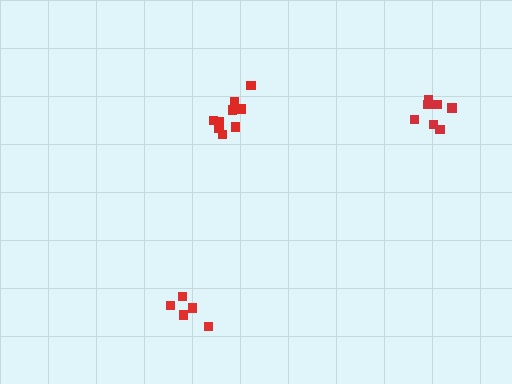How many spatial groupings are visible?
There are 3 spatial groupings.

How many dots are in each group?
Group 1: 5 dots, Group 2: 7 dots, Group 3: 9 dots (21 total).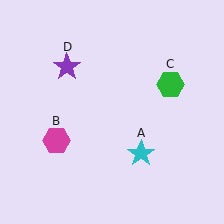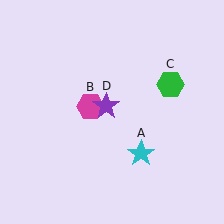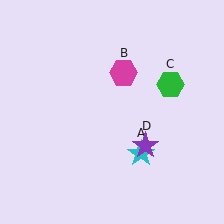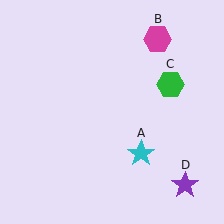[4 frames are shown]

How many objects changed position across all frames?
2 objects changed position: magenta hexagon (object B), purple star (object D).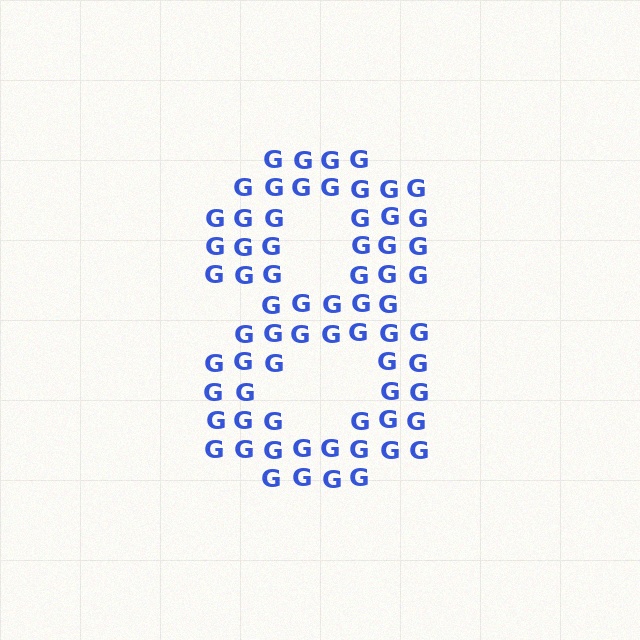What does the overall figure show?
The overall figure shows the digit 8.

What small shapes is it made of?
It is made of small letter G's.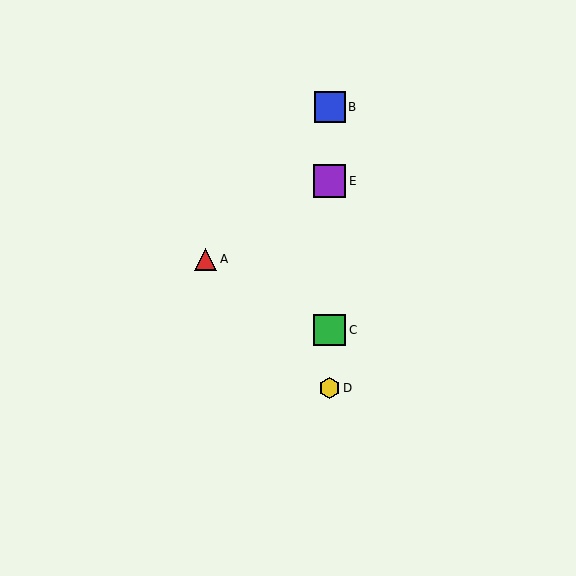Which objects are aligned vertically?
Objects B, C, D, E are aligned vertically.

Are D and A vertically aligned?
No, D is at x≈330 and A is at x≈206.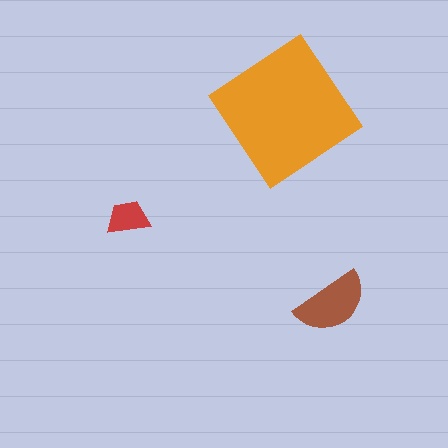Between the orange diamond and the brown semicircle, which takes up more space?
The orange diamond.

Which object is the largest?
The orange diamond.